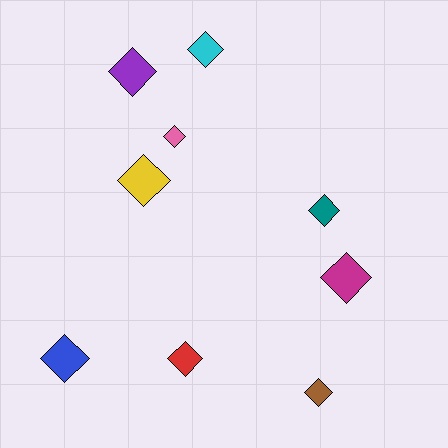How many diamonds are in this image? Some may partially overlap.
There are 9 diamonds.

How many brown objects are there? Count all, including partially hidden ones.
There is 1 brown object.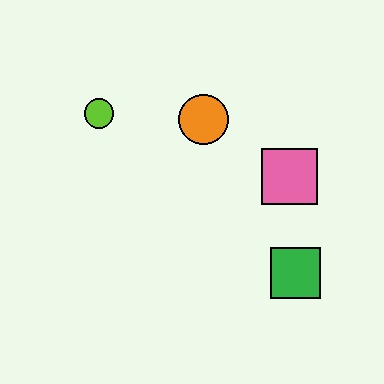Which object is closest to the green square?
The pink square is closest to the green square.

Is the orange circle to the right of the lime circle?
Yes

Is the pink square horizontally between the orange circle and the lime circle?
No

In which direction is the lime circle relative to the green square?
The lime circle is to the left of the green square.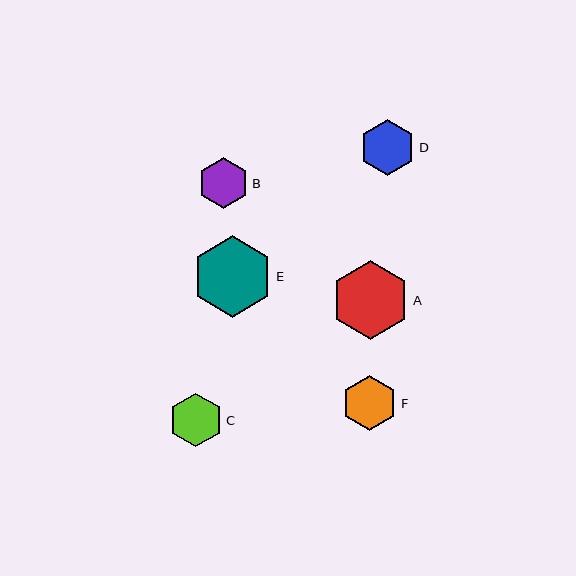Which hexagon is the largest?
Hexagon E is the largest with a size of approximately 82 pixels.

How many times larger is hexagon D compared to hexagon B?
Hexagon D is approximately 1.1 times the size of hexagon B.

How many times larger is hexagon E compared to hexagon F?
Hexagon E is approximately 1.5 times the size of hexagon F.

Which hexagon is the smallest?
Hexagon B is the smallest with a size of approximately 50 pixels.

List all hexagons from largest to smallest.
From largest to smallest: E, A, D, F, C, B.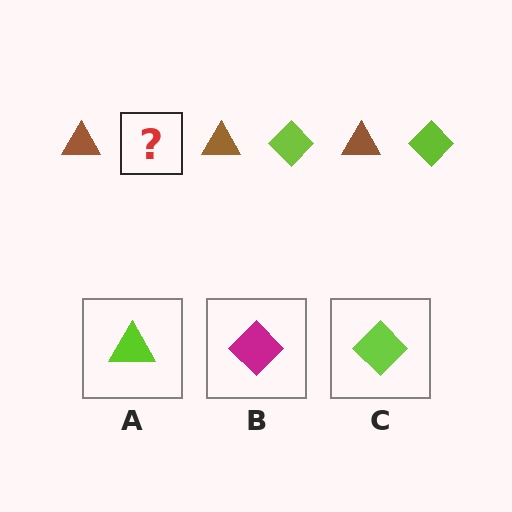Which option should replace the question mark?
Option C.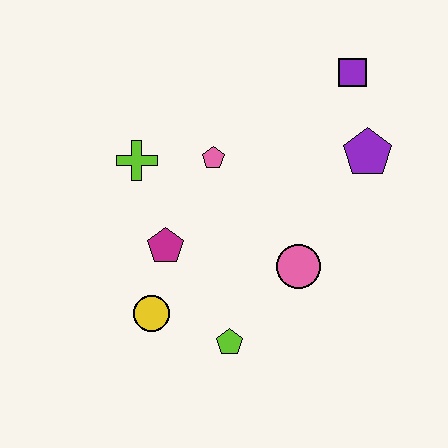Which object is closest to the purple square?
The purple pentagon is closest to the purple square.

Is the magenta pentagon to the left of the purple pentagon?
Yes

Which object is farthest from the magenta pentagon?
The purple square is farthest from the magenta pentagon.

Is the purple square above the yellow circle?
Yes